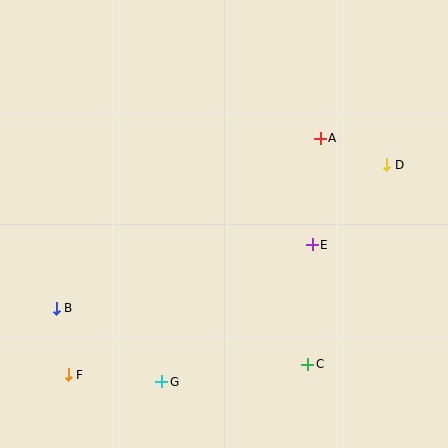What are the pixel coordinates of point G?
Point G is at (162, 382).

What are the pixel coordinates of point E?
Point E is at (312, 245).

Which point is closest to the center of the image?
Point E at (312, 245) is closest to the center.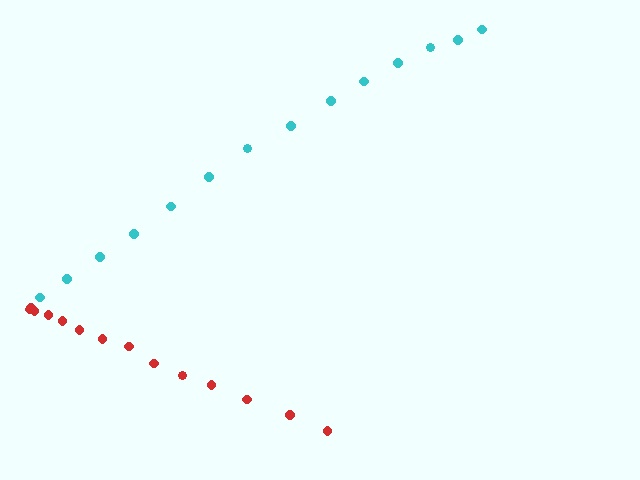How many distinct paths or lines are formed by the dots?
There are 2 distinct paths.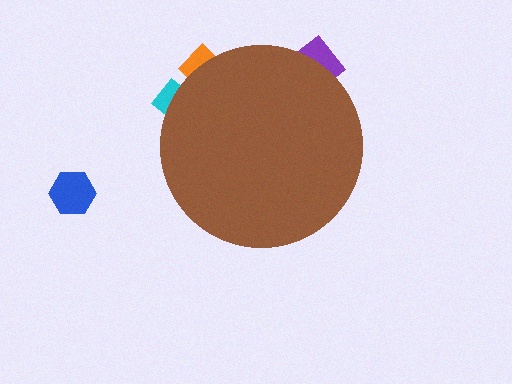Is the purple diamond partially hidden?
Yes, the purple diamond is partially hidden behind the brown circle.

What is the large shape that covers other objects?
A brown circle.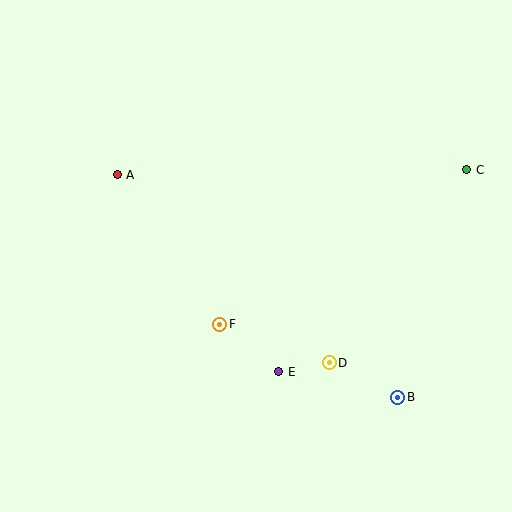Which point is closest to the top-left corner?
Point A is closest to the top-left corner.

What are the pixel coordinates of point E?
Point E is at (279, 372).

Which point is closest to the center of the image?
Point F at (220, 324) is closest to the center.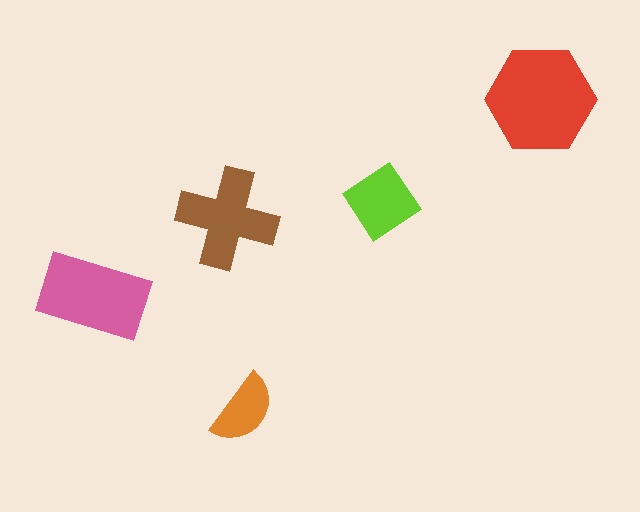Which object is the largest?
The red hexagon.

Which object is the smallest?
The orange semicircle.